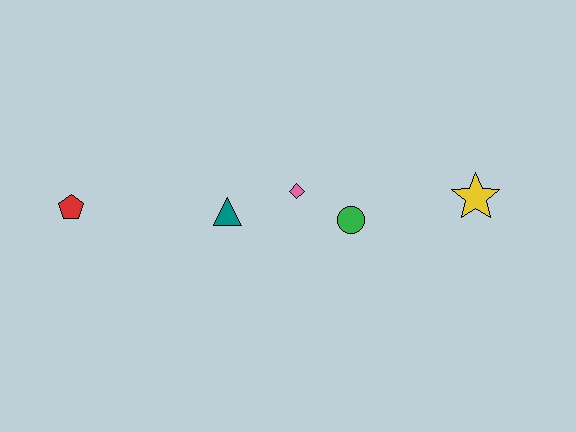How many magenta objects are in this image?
There are no magenta objects.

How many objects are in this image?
There are 5 objects.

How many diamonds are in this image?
There is 1 diamond.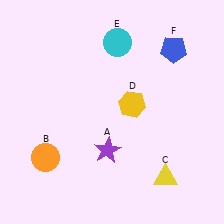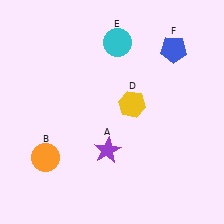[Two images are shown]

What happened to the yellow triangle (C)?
The yellow triangle (C) was removed in Image 2. It was in the bottom-right area of Image 1.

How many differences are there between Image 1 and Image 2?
There is 1 difference between the two images.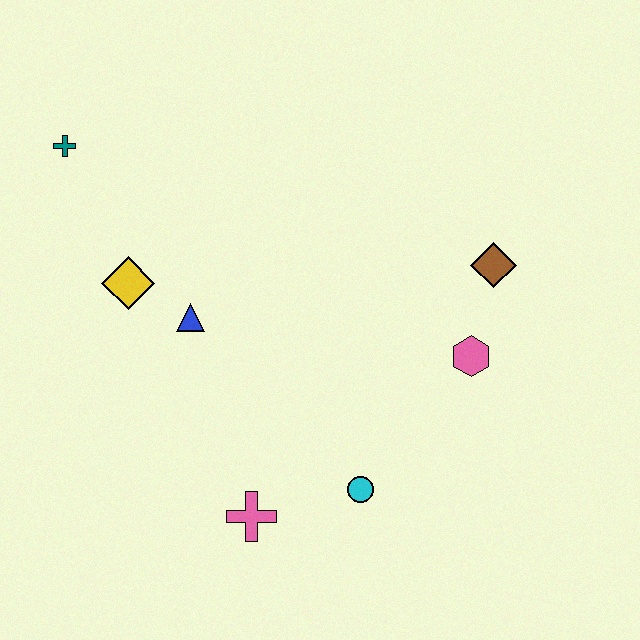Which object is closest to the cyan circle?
The pink cross is closest to the cyan circle.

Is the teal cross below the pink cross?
No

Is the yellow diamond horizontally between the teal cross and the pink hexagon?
Yes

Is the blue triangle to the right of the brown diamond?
No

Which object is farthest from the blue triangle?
The brown diamond is farthest from the blue triangle.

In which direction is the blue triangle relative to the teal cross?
The blue triangle is below the teal cross.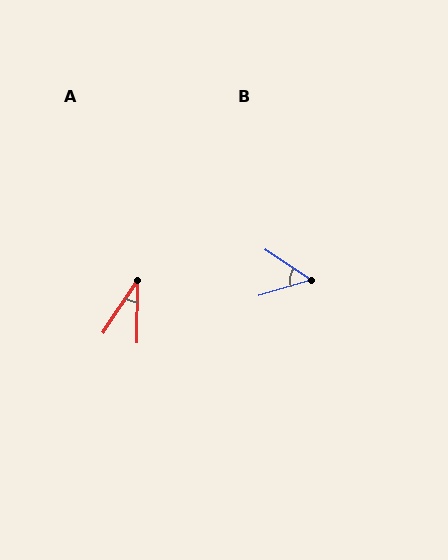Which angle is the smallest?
A, at approximately 33 degrees.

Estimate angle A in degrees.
Approximately 33 degrees.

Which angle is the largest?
B, at approximately 50 degrees.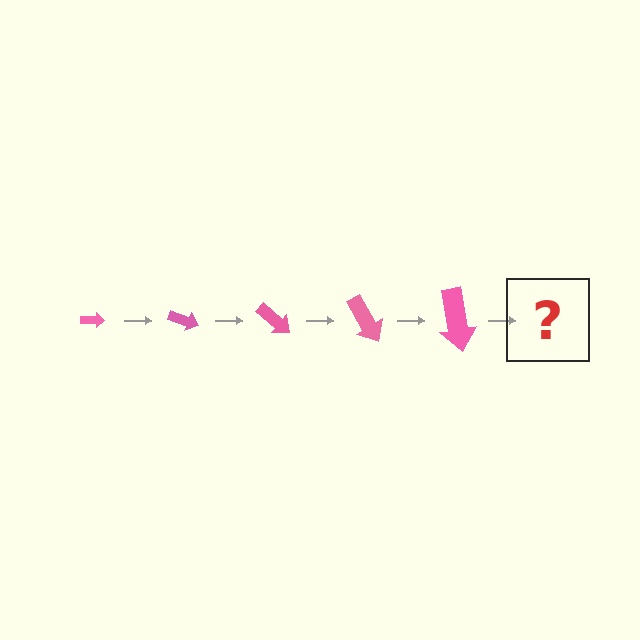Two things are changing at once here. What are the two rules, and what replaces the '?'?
The two rules are that the arrow grows larger each step and it rotates 20 degrees each step. The '?' should be an arrow, larger than the previous one and rotated 100 degrees from the start.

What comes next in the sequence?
The next element should be an arrow, larger than the previous one and rotated 100 degrees from the start.